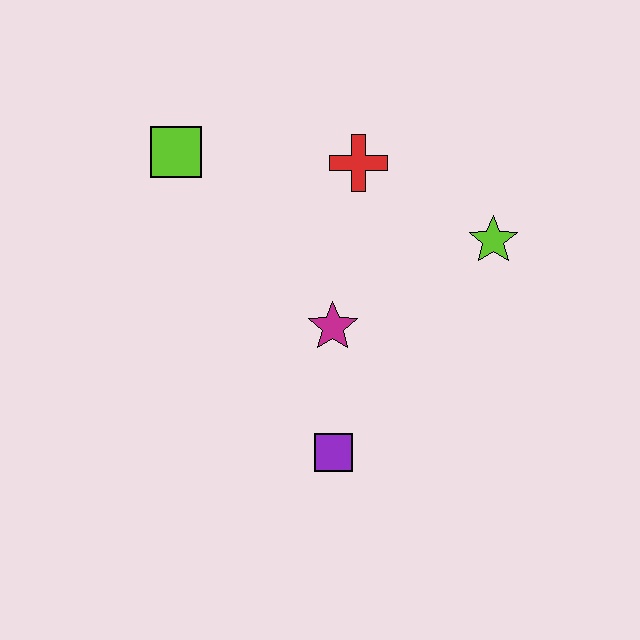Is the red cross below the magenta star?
No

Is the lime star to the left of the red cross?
No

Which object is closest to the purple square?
The magenta star is closest to the purple square.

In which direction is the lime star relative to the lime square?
The lime star is to the right of the lime square.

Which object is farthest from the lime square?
The purple square is farthest from the lime square.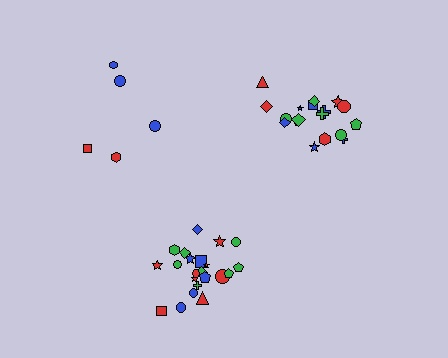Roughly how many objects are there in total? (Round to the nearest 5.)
Roughly 45 objects in total.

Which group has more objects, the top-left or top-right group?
The top-right group.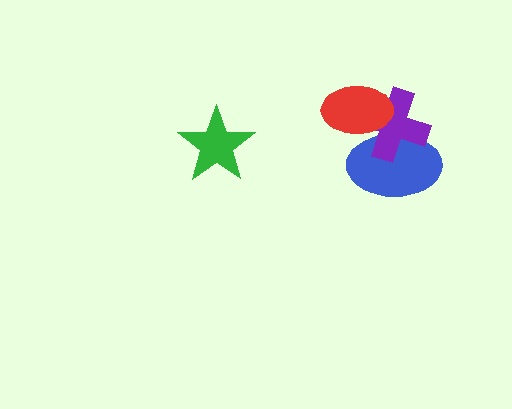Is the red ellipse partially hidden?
No, no other shape covers it.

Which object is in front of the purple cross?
The red ellipse is in front of the purple cross.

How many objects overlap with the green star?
0 objects overlap with the green star.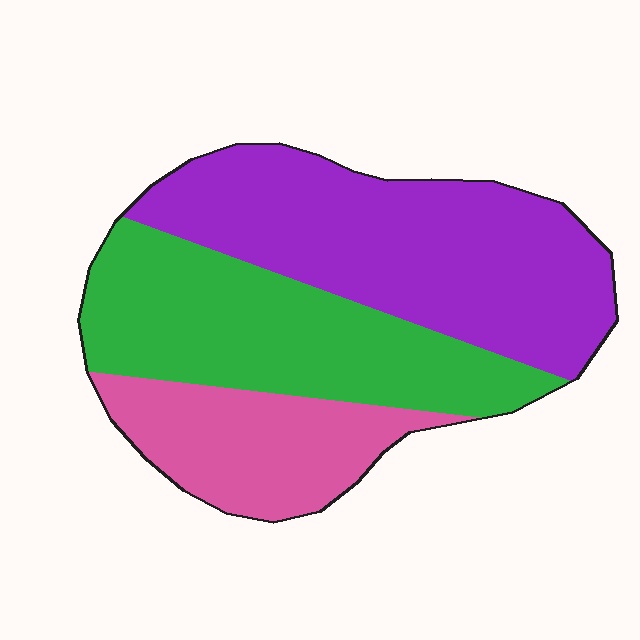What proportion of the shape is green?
Green covers 35% of the shape.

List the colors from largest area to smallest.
From largest to smallest: purple, green, pink.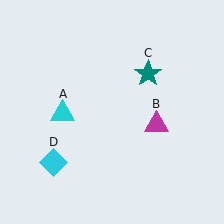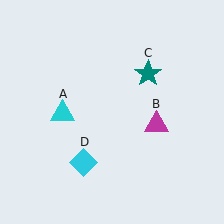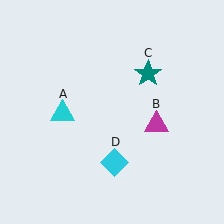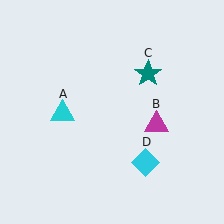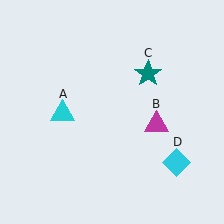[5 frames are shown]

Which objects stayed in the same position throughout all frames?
Cyan triangle (object A) and magenta triangle (object B) and teal star (object C) remained stationary.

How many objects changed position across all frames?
1 object changed position: cyan diamond (object D).